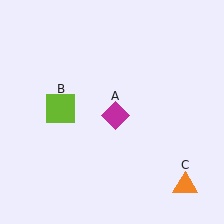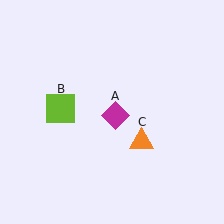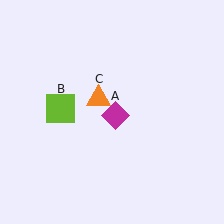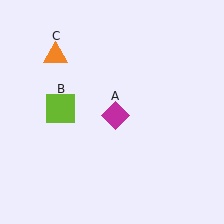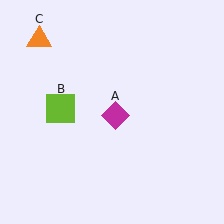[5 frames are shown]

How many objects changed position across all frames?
1 object changed position: orange triangle (object C).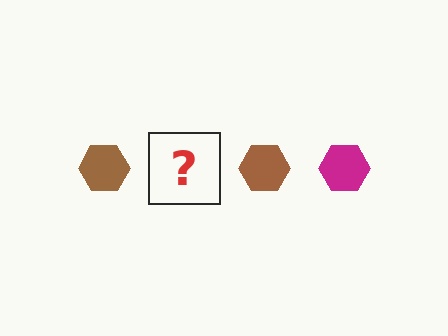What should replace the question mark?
The question mark should be replaced with a magenta hexagon.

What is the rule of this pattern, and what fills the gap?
The rule is that the pattern cycles through brown, magenta hexagons. The gap should be filled with a magenta hexagon.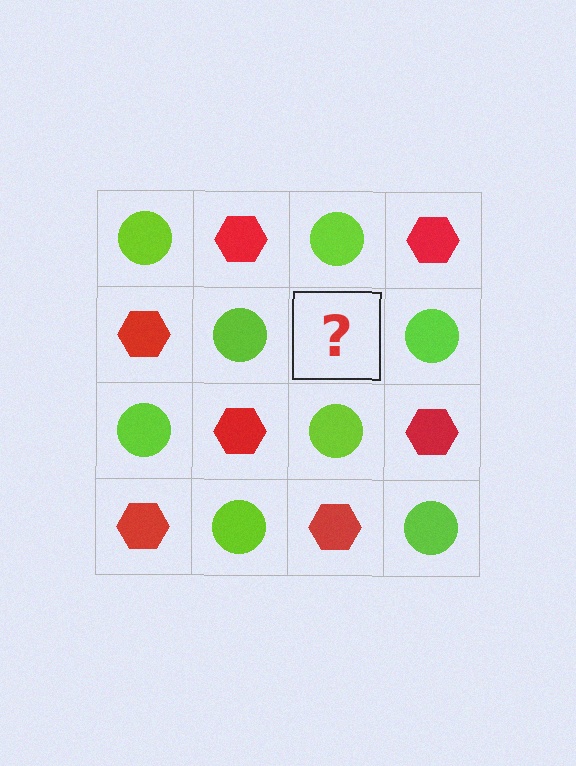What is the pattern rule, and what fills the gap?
The rule is that it alternates lime circle and red hexagon in a checkerboard pattern. The gap should be filled with a red hexagon.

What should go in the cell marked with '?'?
The missing cell should contain a red hexagon.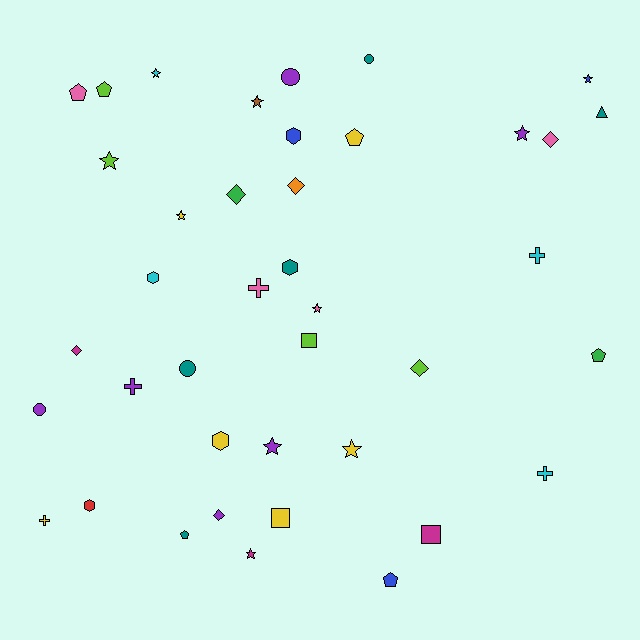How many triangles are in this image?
There is 1 triangle.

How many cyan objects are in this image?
There are 4 cyan objects.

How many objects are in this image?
There are 40 objects.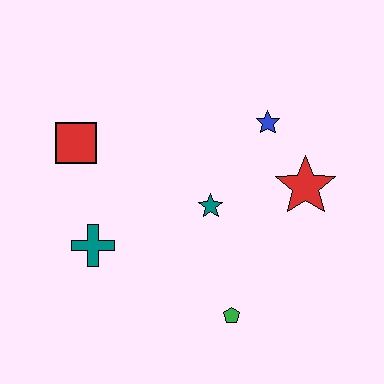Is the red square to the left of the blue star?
Yes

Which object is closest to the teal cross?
The red square is closest to the teal cross.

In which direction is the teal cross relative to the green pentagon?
The teal cross is to the left of the green pentagon.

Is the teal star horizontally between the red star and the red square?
Yes